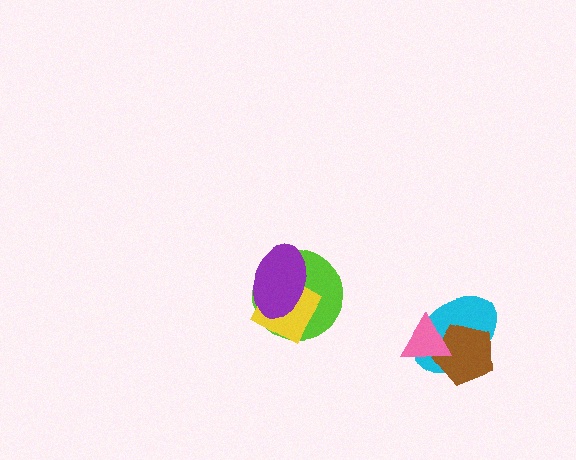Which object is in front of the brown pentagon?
The pink triangle is in front of the brown pentagon.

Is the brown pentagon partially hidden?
Yes, it is partially covered by another shape.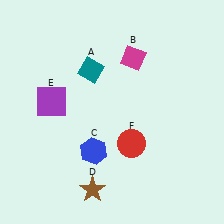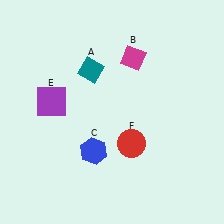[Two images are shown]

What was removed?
The brown star (D) was removed in Image 2.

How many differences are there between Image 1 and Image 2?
There is 1 difference between the two images.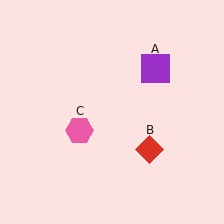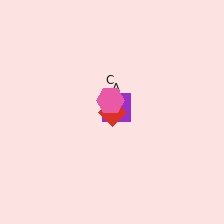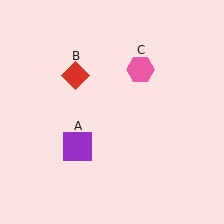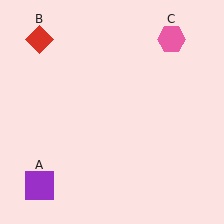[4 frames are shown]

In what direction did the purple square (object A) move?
The purple square (object A) moved down and to the left.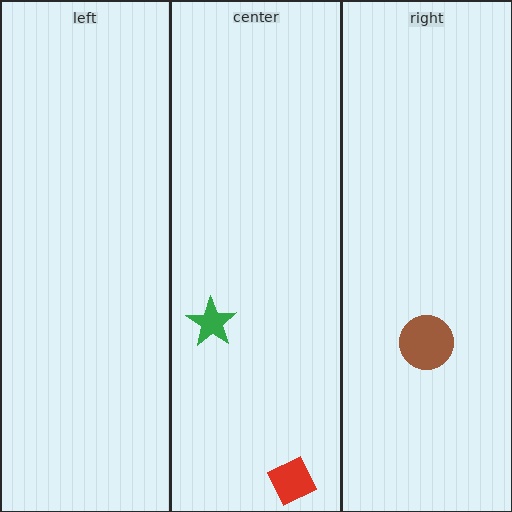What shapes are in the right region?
The brown circle.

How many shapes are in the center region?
2.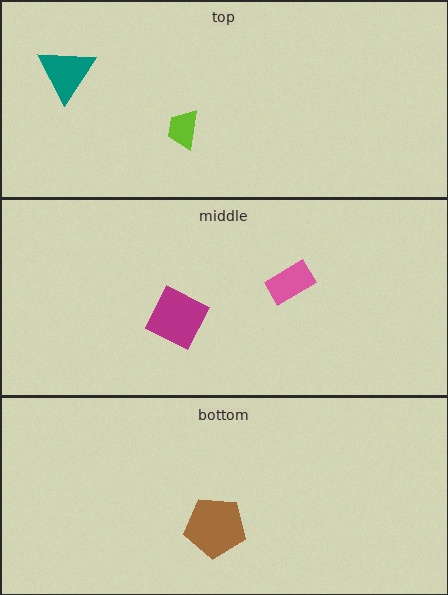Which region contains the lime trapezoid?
The top region.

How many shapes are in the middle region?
2.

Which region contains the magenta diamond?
The middle region.